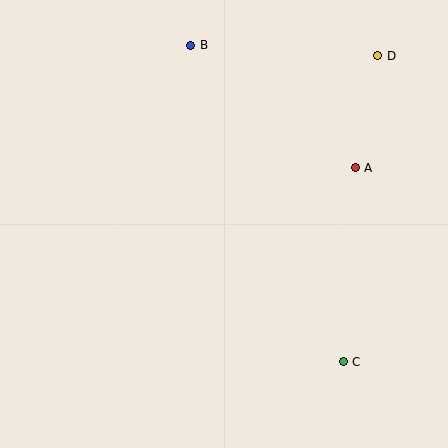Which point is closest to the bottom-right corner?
Point C is closest to the bottom-right corner.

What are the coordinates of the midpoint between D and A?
The midpoint between D and A is at (367, 112).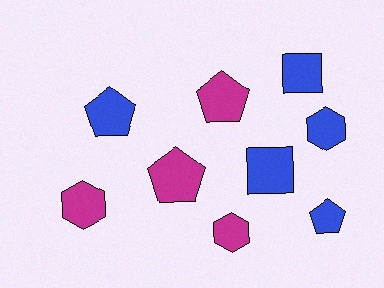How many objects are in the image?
There are 9 objects.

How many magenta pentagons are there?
There are 2 magenta pentagons.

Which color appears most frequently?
Blue, with 5 objects.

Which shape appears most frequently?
Pentagon, with 4 objects.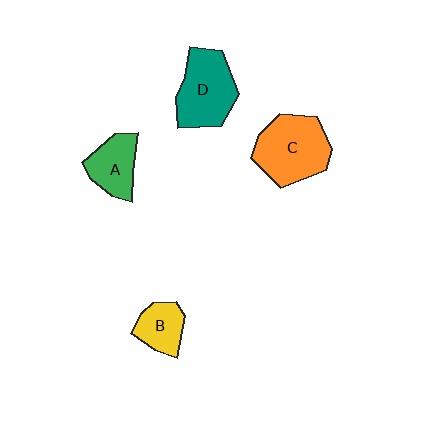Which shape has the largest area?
Shape C (orange).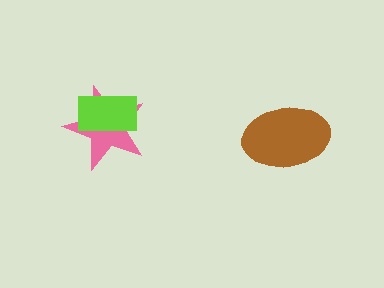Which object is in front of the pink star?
The lime rectangle is in front of the pink star.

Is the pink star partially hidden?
Yes, it is partially covered by another shape.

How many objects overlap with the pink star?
1 object overlaps with the pink star.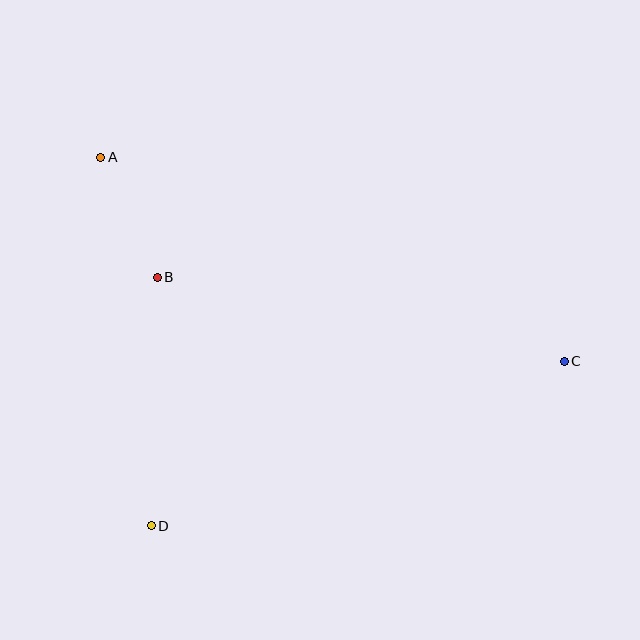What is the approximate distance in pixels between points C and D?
The distance between C and D is approximately 445 pixels.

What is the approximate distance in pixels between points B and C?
The distance between B and C is approximately 416 pixels.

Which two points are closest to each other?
Points A and B are closest to each other.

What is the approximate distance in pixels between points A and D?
The distance between A and D is approximately 372 pixels.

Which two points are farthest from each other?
Points A and C are farthest from each other.